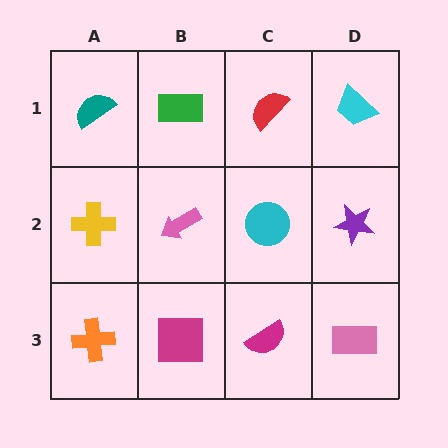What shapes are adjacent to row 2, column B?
A green rectangle (row 1, column B), a magenta square (row 3, column B), a yellow cross (row 2, column A), a cyan circle (row 2, column C).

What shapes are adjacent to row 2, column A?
A teal semicircle (row 1, column A), an orange cross (row 3, column A), a pink arrow (row 2, column B).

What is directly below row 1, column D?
A purple star.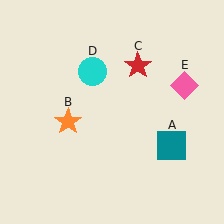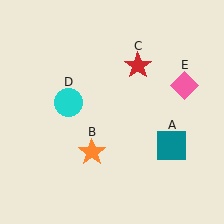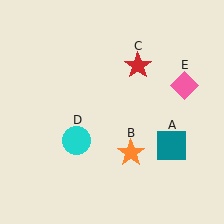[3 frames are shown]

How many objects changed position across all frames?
2 objects changed position: orange star (object B), cyan circle (object D).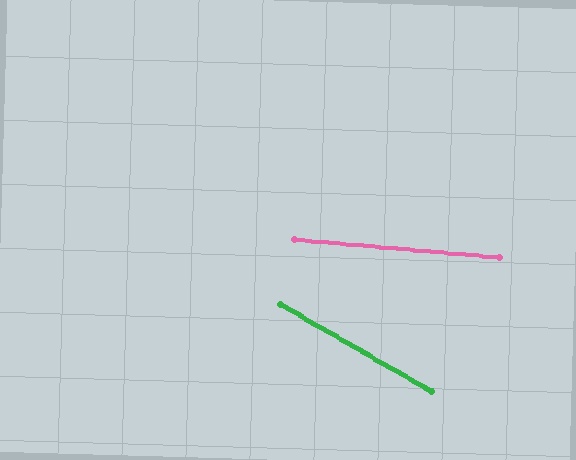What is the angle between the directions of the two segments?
Approximately 25 degrees.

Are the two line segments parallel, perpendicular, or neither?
Neither parallel nor perpendicular — they differ by about 25°.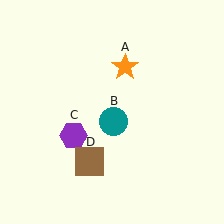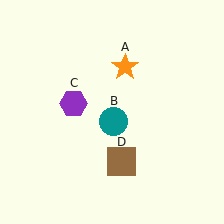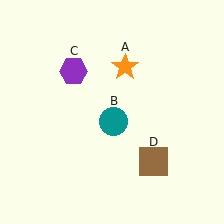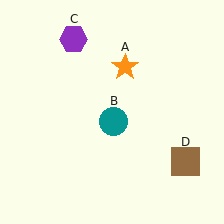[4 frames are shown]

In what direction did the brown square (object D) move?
The brown square (object D) moved right.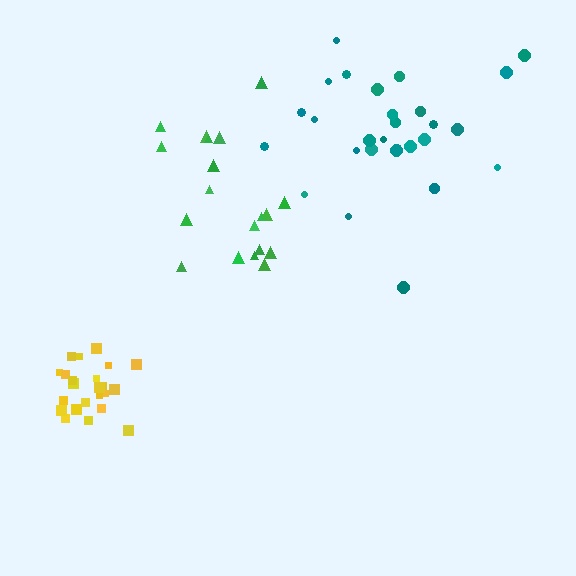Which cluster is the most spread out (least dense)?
Green.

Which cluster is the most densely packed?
Yellow.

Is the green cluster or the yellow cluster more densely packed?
Yellow.